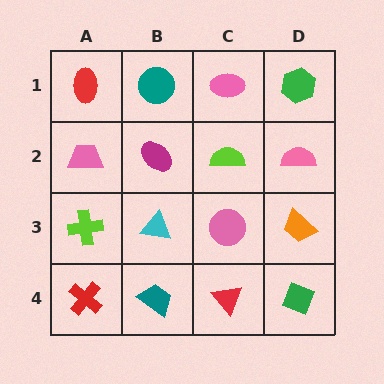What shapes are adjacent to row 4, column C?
A pink circle (row 3, column C), a teal trapezoid (row 4, column B), a green diamond (row 4, column D).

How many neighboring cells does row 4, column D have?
2.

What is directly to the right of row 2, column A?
A magenta ellipse.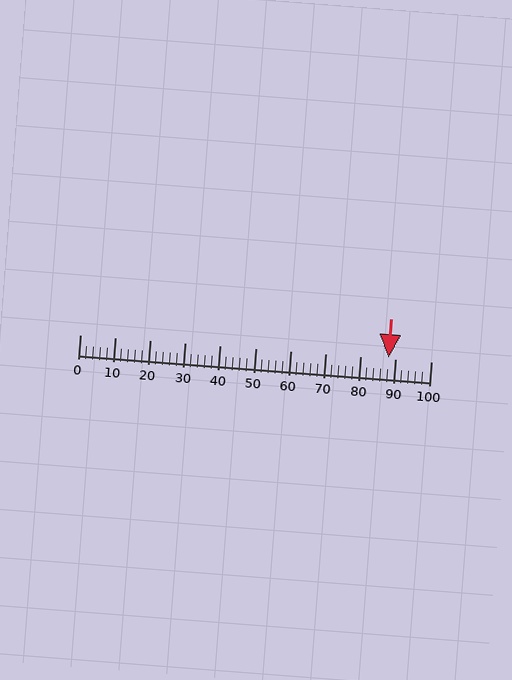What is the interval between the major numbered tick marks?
The major tick marks are spaced 10 units apart.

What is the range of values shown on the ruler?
The ruler shows values from 0 to 100.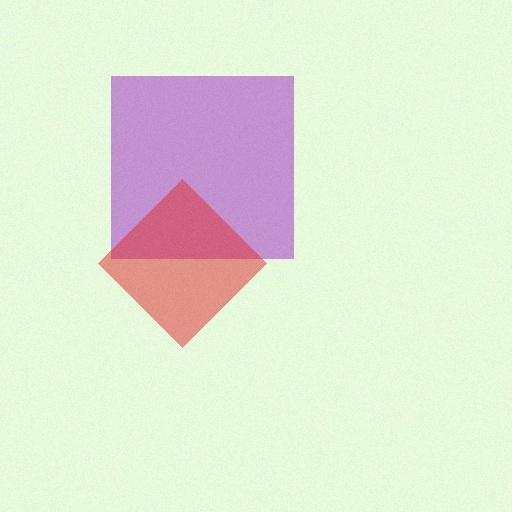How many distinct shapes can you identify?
There are 2 distinct shapes: a purple square, a red diamond.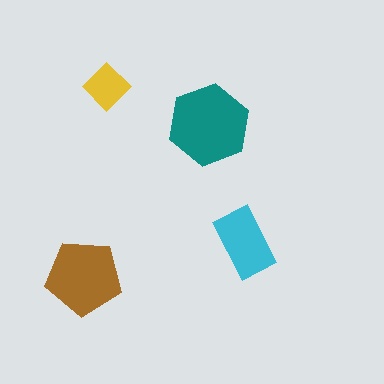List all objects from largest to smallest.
The teal hexagon, the brown pentagon, the cyan rectangle, the yellow diamond.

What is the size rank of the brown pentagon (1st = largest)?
2nd.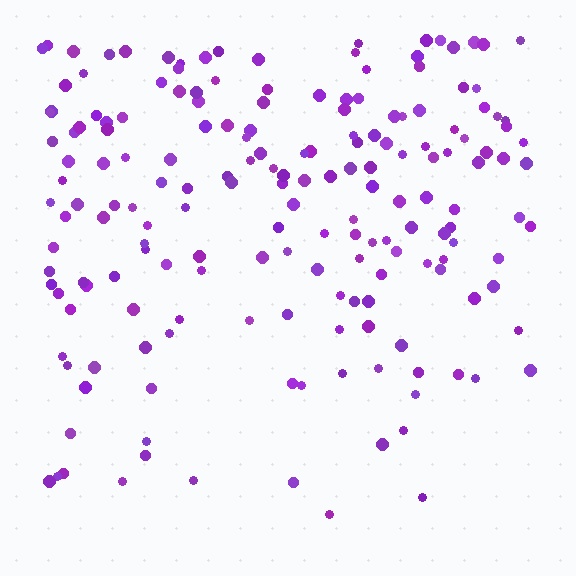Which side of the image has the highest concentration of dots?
The top.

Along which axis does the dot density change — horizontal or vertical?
Vertical.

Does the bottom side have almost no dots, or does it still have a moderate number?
Still a moderate number, just noticeably fewer than the top.